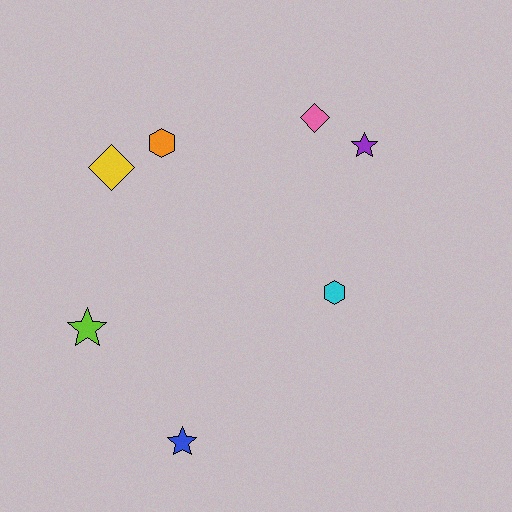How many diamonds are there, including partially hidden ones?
There are 2 diamonds.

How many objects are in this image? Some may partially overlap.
There are 7 objects.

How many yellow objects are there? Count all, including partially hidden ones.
There is 1 yellow object.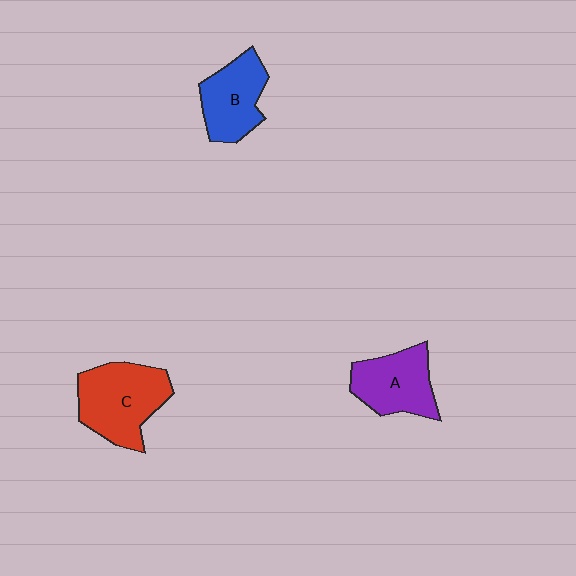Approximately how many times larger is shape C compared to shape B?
Approximately 1.3 times.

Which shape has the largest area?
Shape C (red).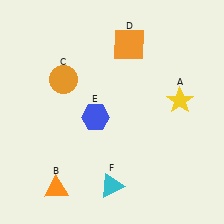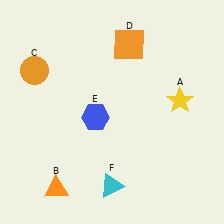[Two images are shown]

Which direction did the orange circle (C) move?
The orange circle (C) moved left.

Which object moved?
The orange circle (C) moved left.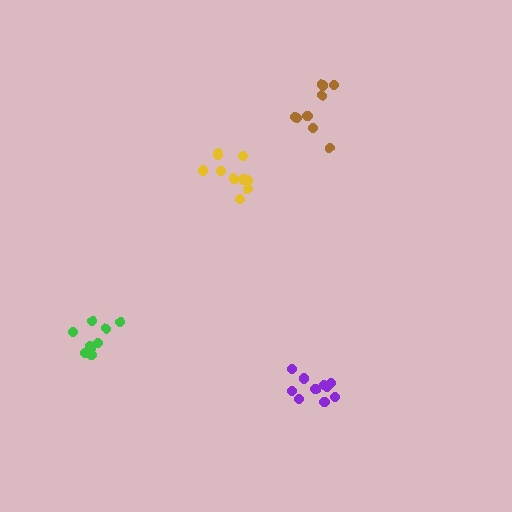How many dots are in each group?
Group 1: 10 dots, Group 2: 10 dots, Group 3: 8 dots, Group 4: 9 dots (37 total).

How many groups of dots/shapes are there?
There are 4 groups.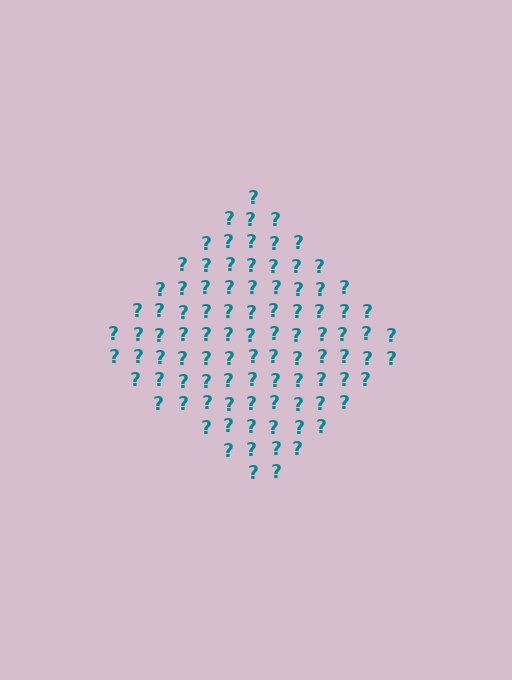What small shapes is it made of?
It is made of small question marks.